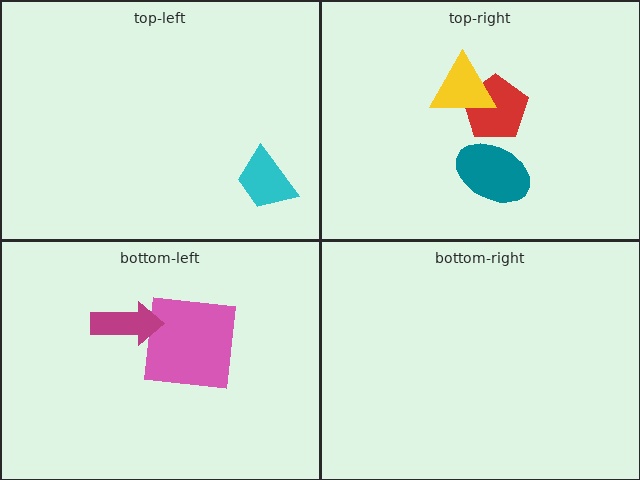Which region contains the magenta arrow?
The bottom-left region.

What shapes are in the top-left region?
The cyan trapezoid.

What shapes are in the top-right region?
The teal ellipse, the red pentagon, the yellow triangle.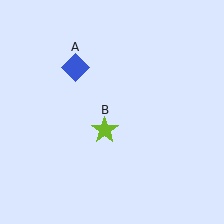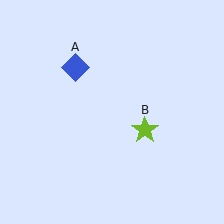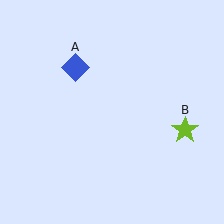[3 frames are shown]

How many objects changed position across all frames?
1 object changed position: lime star (object B).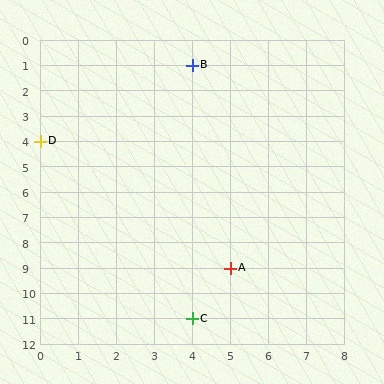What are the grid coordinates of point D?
Point D is at grid coordinates (0, 4).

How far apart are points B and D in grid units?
Points B and D are 4 columns and 3 rows apart (about 5.0 grid units diagonally).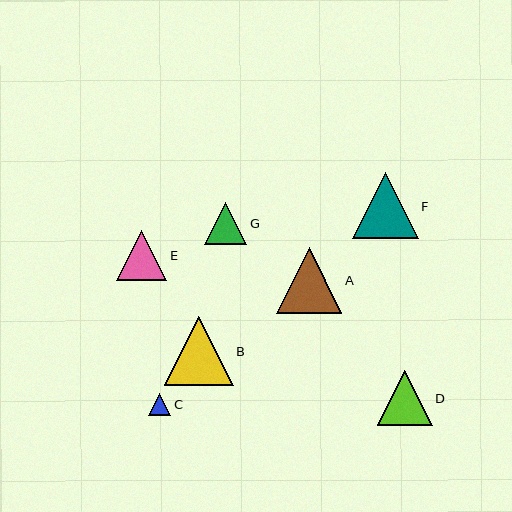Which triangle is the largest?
Triangle B is the largest with a size of approximately 69 pixels.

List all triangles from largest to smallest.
From largest to smallest: B, F, A, D, E, G, C.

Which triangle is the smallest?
Triangle C is the smallest with a size of approximately 22 pixels.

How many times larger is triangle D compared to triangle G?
Triangle D is approximately 1.3 times the size of triangle G.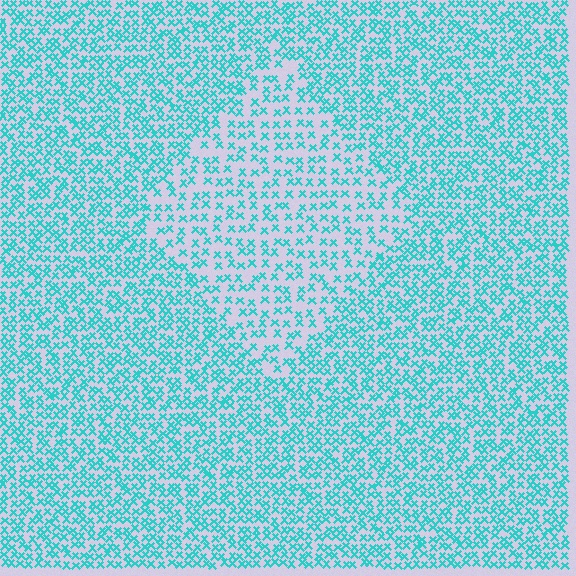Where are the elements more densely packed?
The elements are more densely packed outside the diamond boundary.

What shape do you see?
I see a diamond.